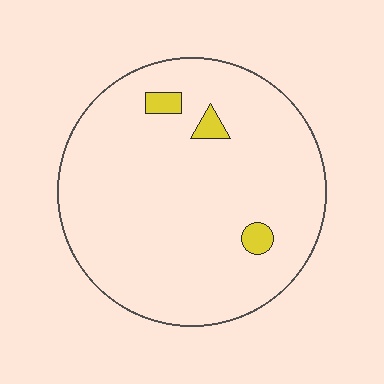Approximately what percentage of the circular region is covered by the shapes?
Approximately 5%.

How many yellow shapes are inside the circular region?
3.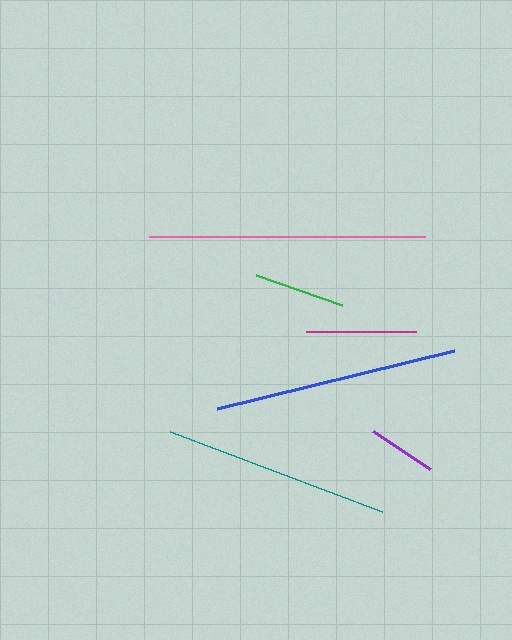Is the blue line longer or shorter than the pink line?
The pink line is longer than the blue line.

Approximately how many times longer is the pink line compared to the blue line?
The pink line is approximately 1.1 times the length of the blue line.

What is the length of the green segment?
The green segment is approximately 92 pixels long.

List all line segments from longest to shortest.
From longest to shortest: pink, blue, teal, magenta, green, purple.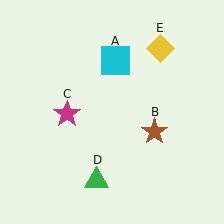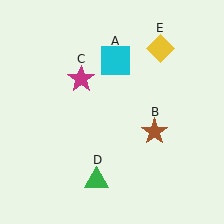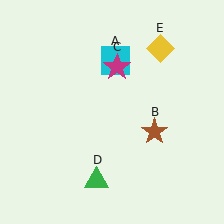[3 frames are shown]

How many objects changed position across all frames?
1 object changed position: magenta star (object C).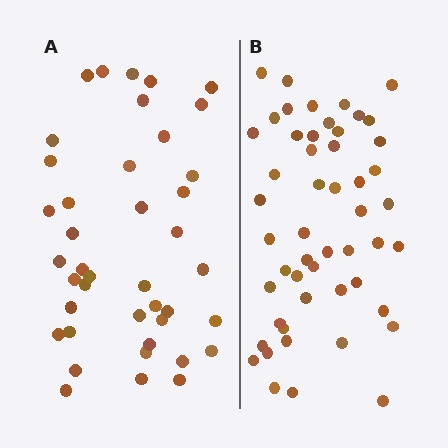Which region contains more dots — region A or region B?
Region B (the right region) has more dots.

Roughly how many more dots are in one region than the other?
Region B has roughly 10 or so more dots than region A.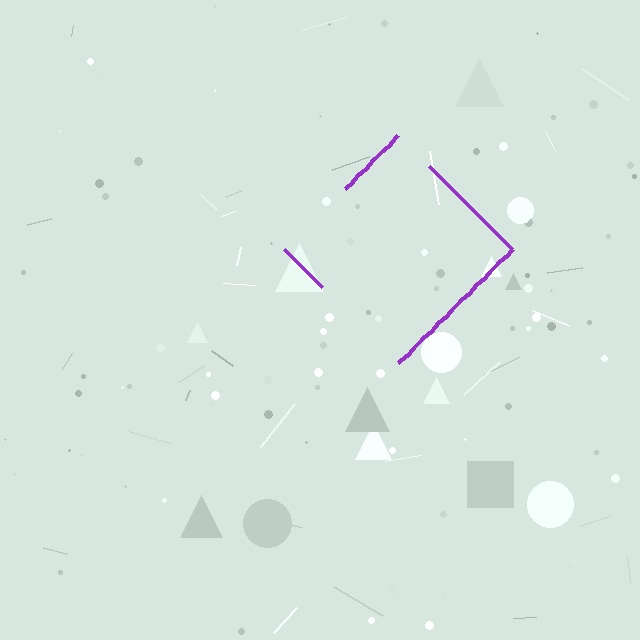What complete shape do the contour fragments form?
The contour fragments form a diamond.